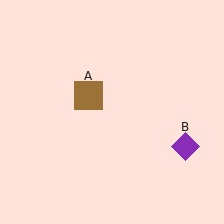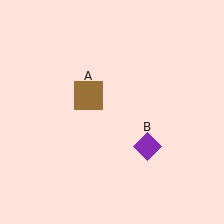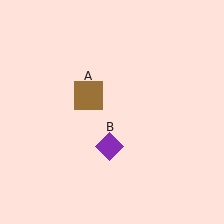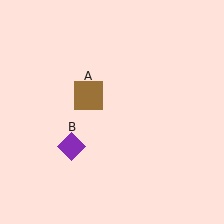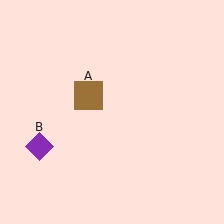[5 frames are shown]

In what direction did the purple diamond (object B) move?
The purple diamond (object B) moved left.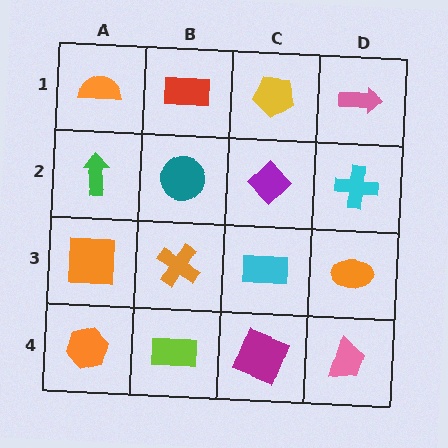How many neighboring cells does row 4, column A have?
2.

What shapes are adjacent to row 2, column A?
An orange semicircle (row 1, column A), an orange square (row 3, column A), a teal circle (row 2, column B).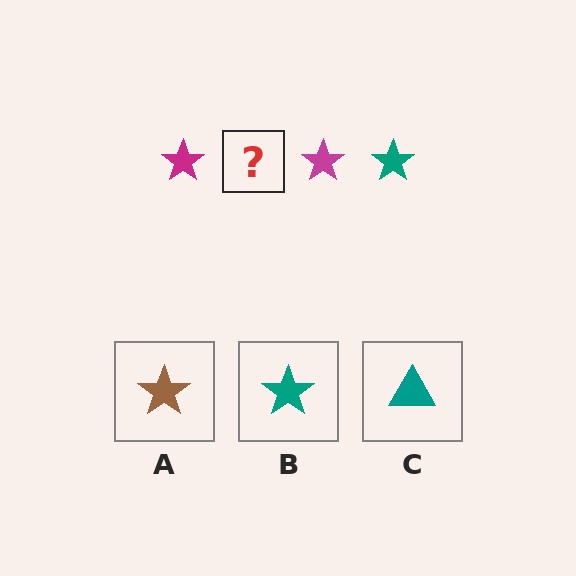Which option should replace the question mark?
Option B.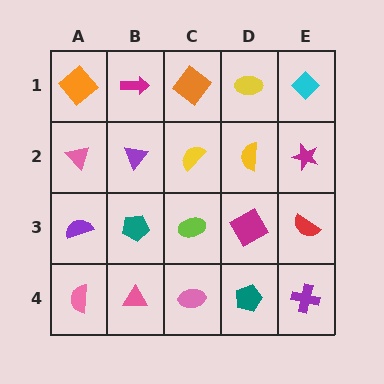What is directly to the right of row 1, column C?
A yellow ellipse.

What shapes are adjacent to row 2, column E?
A cyan diamond (row 1, column E), a red semicircle (row 3, column E), a yellow semicircle (row 2, column D).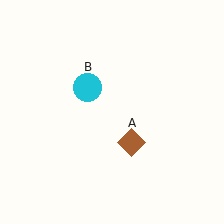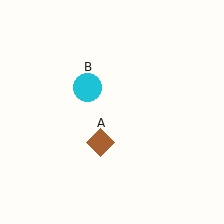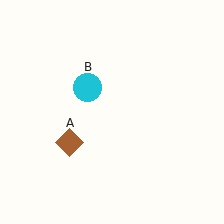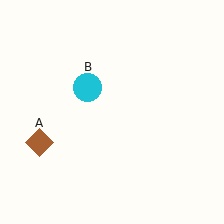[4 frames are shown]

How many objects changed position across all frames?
1 object changed position: brown diamond (object A).